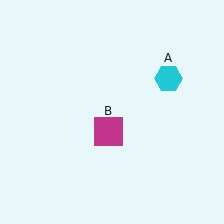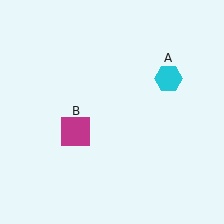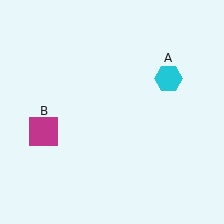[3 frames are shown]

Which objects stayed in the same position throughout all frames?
Cyan hexagon (object A) remained stationary.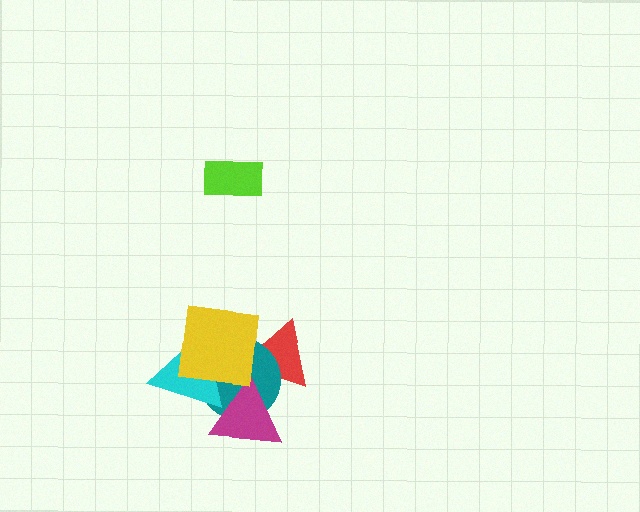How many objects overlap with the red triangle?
3 objects overlap with the red triangle.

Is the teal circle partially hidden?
Yes, it is partially covered by another shape.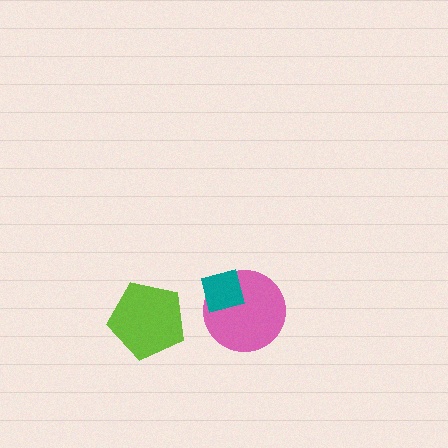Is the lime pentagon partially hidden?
No, no other shape covers it.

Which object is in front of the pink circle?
The teal square is in front of the pink circle.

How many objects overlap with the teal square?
1 object overlaps with the teal square.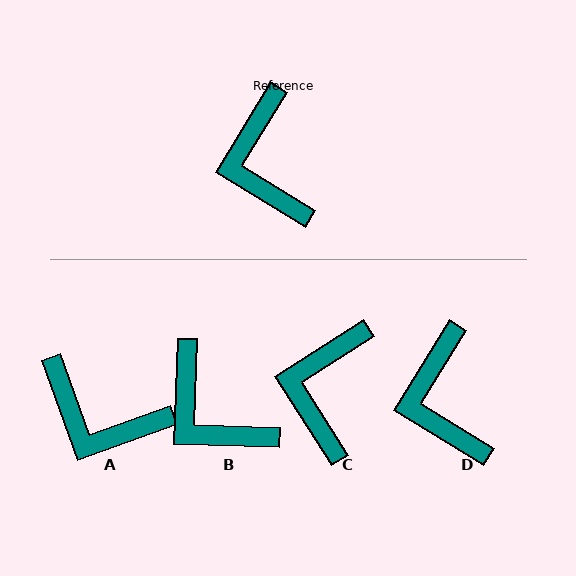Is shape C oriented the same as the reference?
No, it is off by about 26 degrees.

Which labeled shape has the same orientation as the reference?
D.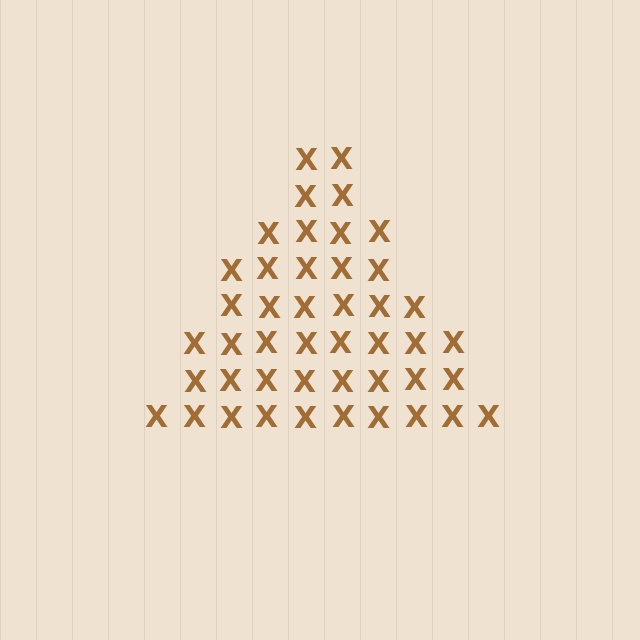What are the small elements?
The small elements are letter X's.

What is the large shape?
The large shape is a triangle.